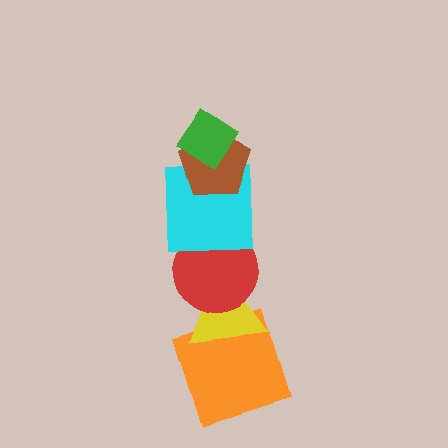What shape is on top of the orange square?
The yellow triangle is on top of the orange square.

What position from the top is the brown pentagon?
The brown pentagon is 2nd from the top.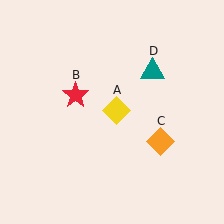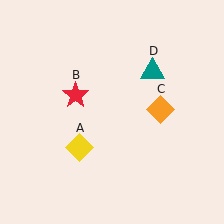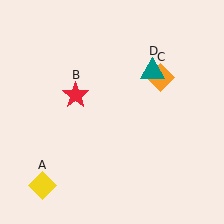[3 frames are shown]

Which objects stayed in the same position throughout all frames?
Red star (object B) and teal triangle (object D) remained stationary.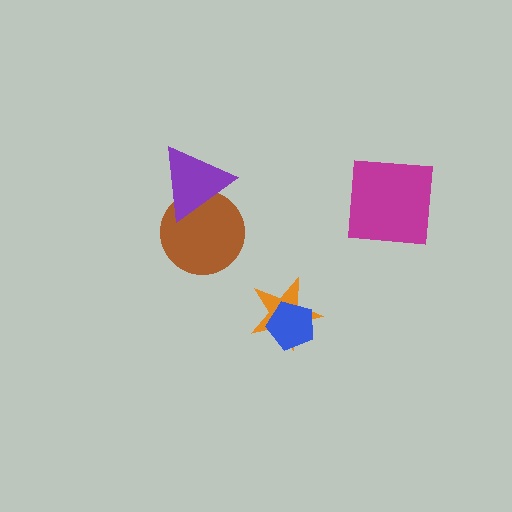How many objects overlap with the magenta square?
0 objects overlap with the magenta square.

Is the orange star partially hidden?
Yes, it is partially covered by another shape.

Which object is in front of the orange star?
The blue pentagon is in front of the orange star.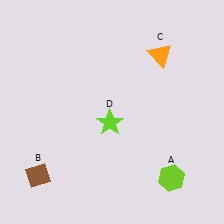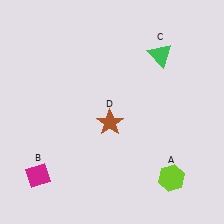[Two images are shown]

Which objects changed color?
B changed from brown to magenta. C changed from orange to green. D changed from lime to brown.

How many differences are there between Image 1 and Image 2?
There are 3 differences between the two images.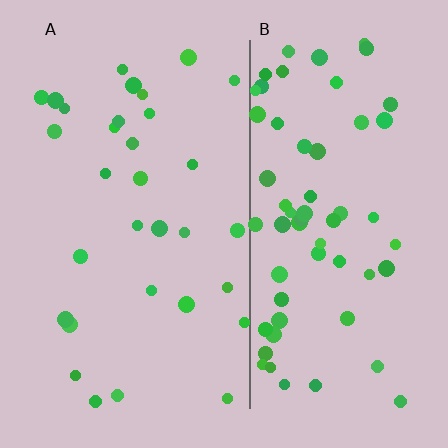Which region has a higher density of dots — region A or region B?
B (the right).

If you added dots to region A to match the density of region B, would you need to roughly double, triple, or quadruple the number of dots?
Approximately double.